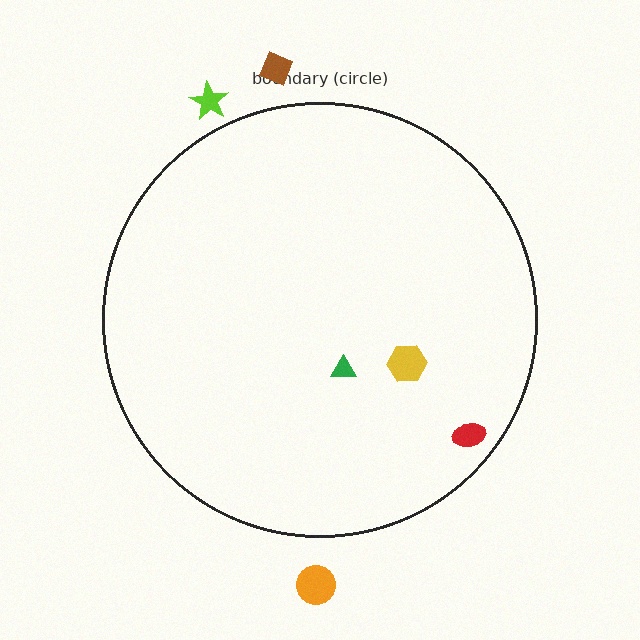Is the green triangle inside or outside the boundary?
Inside.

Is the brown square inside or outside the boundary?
Outside.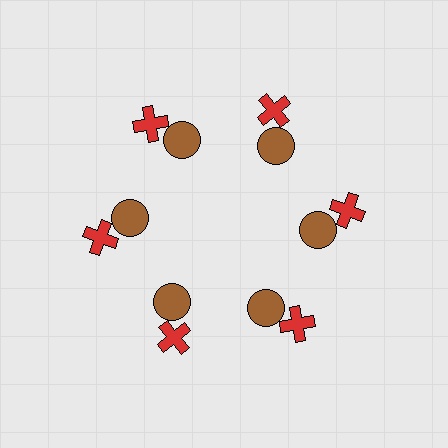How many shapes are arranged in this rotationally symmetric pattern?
There are 12 shapes, arranged in 6 groups of 2.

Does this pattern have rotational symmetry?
Yes, this pattern has 6-fold rotational symmetry. It looks the same after rotating 60 degrees around the center.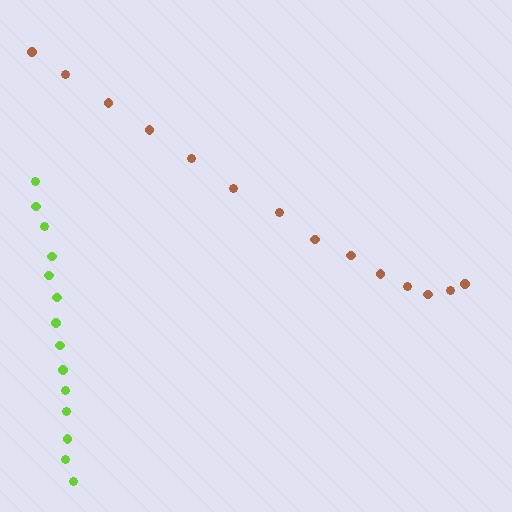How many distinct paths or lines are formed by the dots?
There are 2 distinct paths.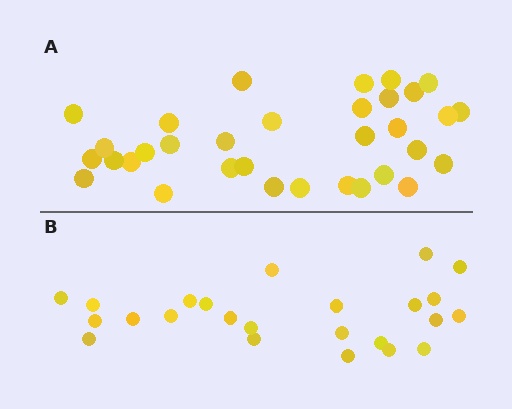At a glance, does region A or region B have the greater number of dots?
Region A (the top region) has more dots.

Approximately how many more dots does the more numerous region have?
Region A has roughly 8 or so more dots than region B.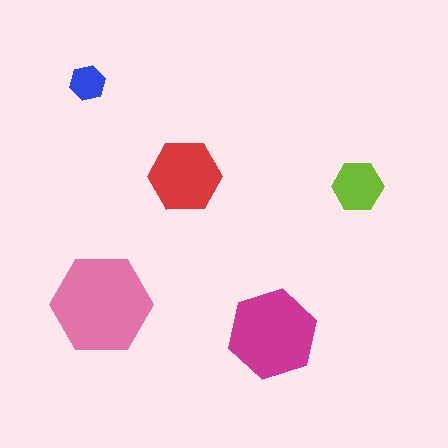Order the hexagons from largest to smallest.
the pink one, the magenta one, the red one, the lime one, the blue one.